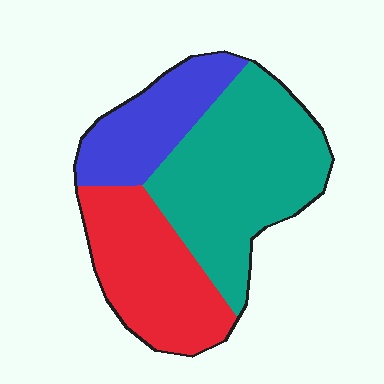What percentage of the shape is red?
Red takes up about one third (1/3) of the shape.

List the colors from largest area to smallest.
From largest to smallest: teal, red, blue.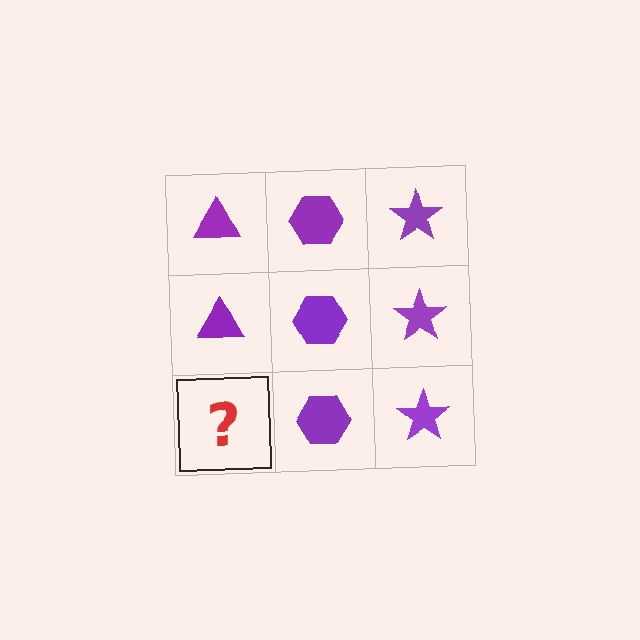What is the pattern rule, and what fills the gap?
The rule is that each column has a consistent shape. The gap should be filled with a purple triangle.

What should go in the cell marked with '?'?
The missing cell should contain a purple triangle.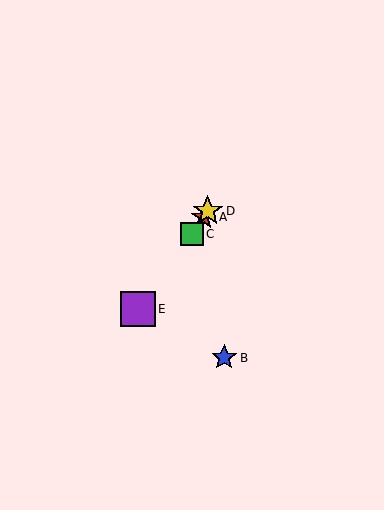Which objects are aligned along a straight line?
Objects A, C, D, E are aligned along a straight line.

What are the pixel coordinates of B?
Object B is at (224, 358).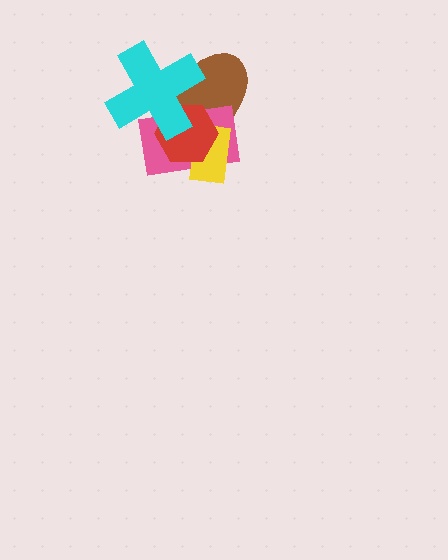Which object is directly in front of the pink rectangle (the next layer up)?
The yellow rectangle is directly in front of the pink rectangle.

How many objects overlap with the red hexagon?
4 objects overlap with the red hexagon.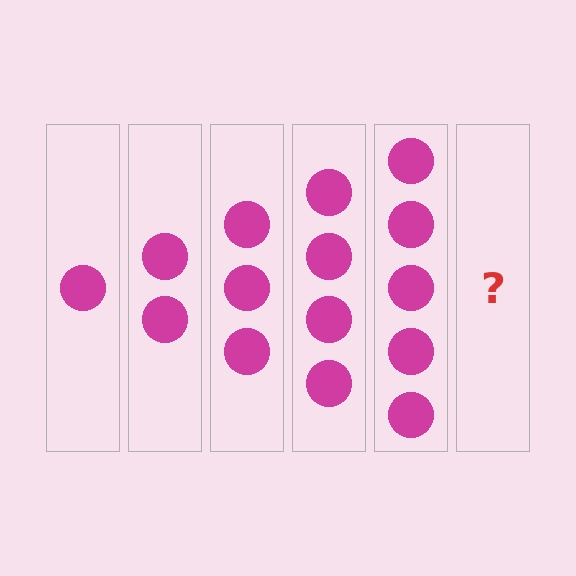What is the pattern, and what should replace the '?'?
The pattern is that each step adds one more circle. The '?' should be 6 circles.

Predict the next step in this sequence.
The next step is 6 circles.